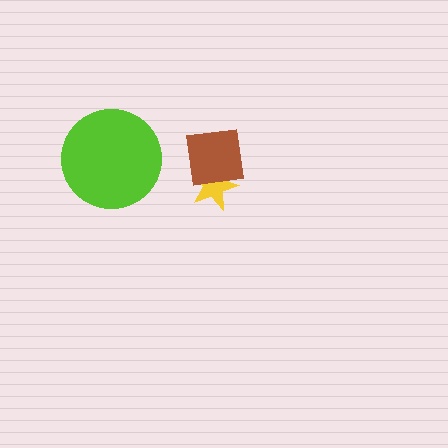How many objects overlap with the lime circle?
0 objects overlap with the lime circle.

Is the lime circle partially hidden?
No, no other shape covers it.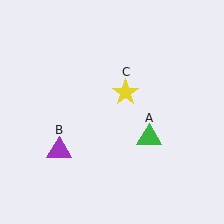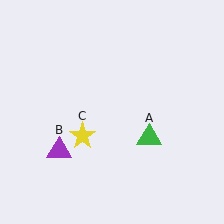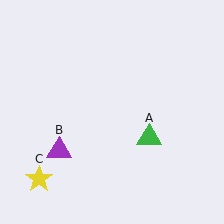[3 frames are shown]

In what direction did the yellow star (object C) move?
The yellow star (object C) moved down and to the left.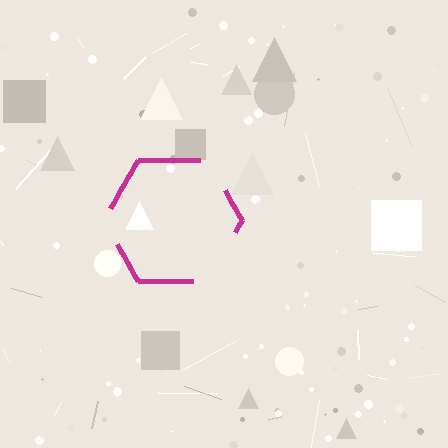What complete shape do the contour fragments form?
The contour fragments form a hexagon.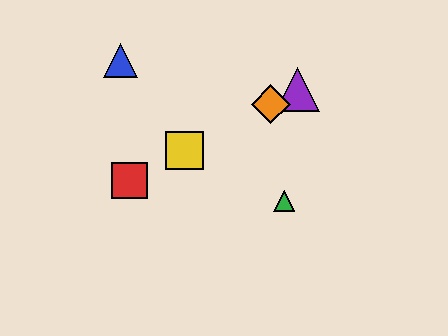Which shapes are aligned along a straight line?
The red square, the yellow square, the purple triangle, the orange diamond are aligned along a straight line.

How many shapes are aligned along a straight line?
4 shapes (the red square, the yellow square, the purple triangle, the orange diamond) are aligned along a straight line.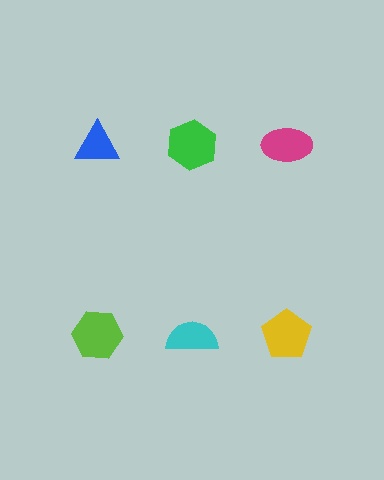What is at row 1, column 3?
A magenta ellipse.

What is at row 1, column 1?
A blue triangle.